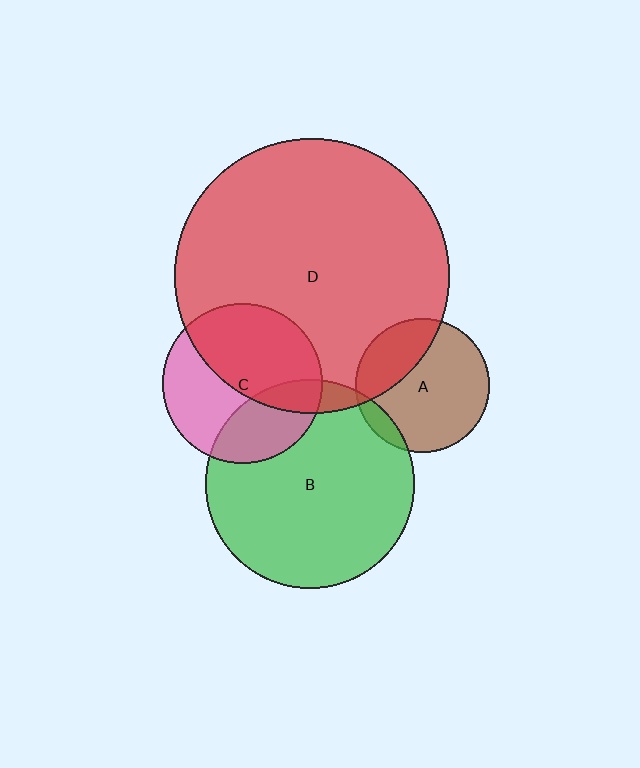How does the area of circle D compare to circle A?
Approximately 4.2 times.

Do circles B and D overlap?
Yes.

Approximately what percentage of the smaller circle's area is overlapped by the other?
Approximately 10%.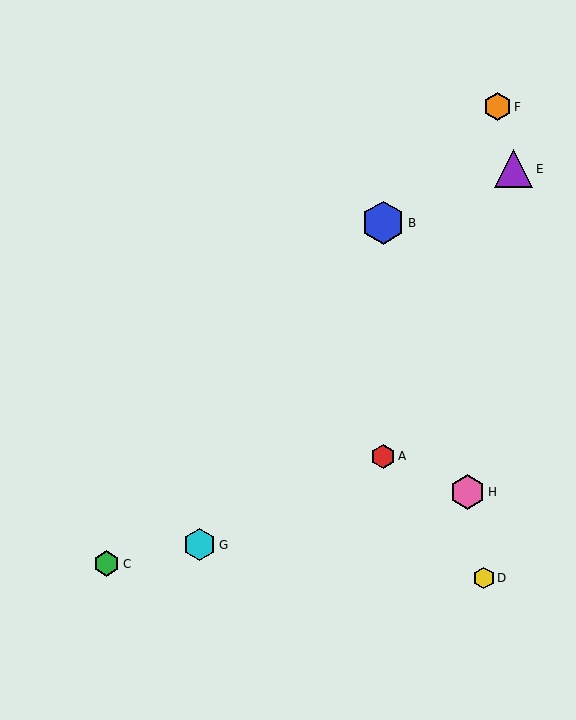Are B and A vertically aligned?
Yes, both are at x≈383.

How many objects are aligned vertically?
2 objects (A, B) are aligned vertically.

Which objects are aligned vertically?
Objects A, B are aligned vertically.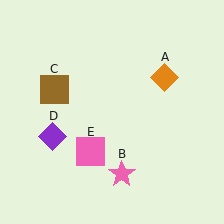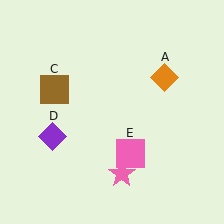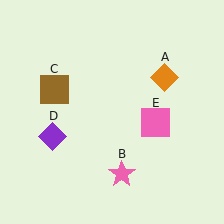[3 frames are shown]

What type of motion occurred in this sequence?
The pink square (object E) rotated counterclockwise around the center of the scene.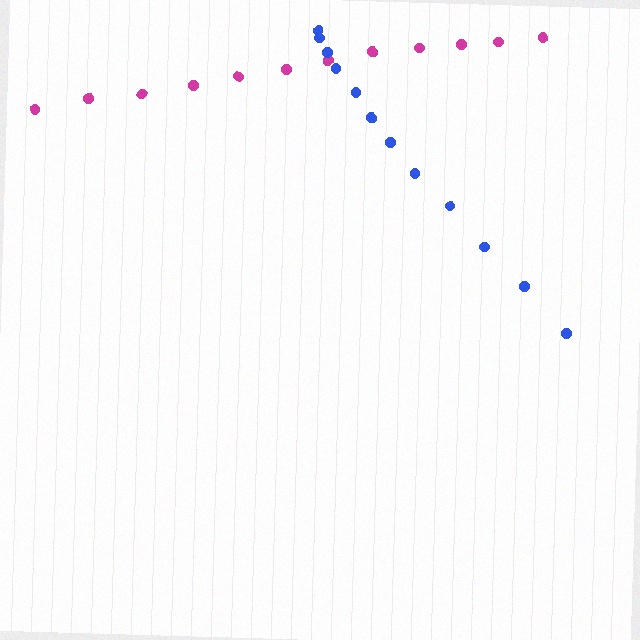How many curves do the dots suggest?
There are 2 distinct paths.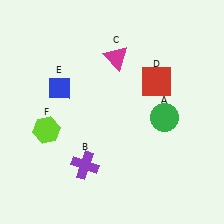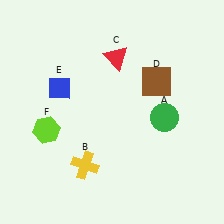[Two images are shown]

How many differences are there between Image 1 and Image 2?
There are 3 differences between the two images.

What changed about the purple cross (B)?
In Image 1, B is purple. In Image 2, it changed to yellow.